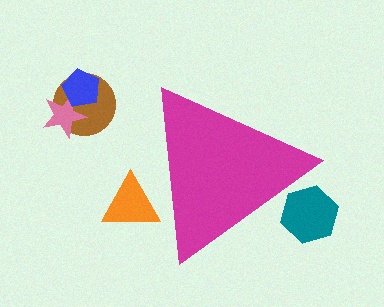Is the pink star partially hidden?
No, the pink star is fully visible.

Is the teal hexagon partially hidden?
Yes, the teal hexagon is partially hidden behind the magenta triangle.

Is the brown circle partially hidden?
No, the brown circle is fully visible.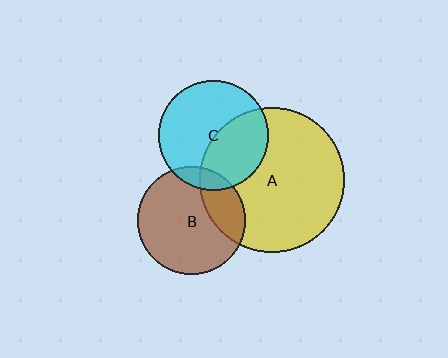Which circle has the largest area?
Circle A (yellow).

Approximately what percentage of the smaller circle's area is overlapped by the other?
Approximately 10%.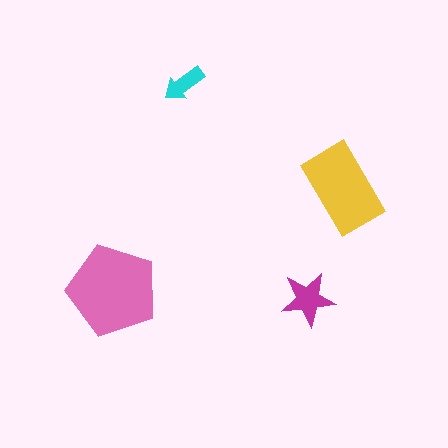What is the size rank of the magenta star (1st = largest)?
3rd.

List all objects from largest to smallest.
The pink pentagon, the yellow rectangle, the magenta star, the cyan arrow.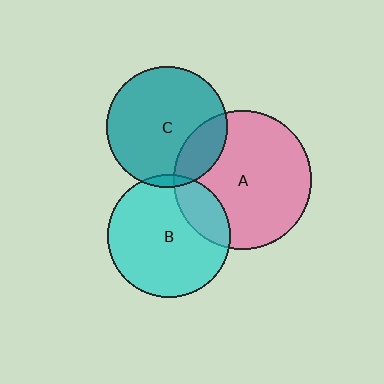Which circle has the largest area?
Circle A (pink).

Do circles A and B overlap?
Yes.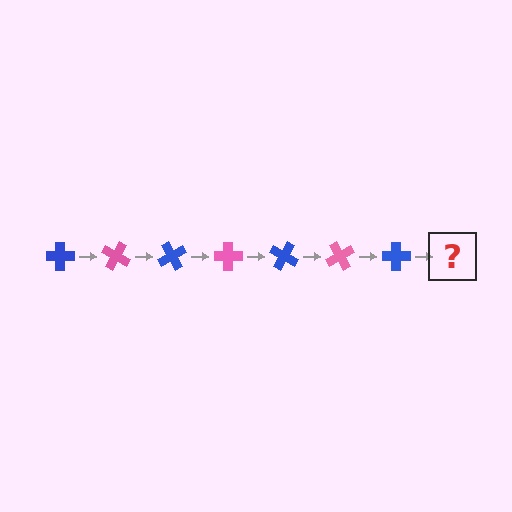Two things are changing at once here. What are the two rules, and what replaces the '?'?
The two rules are that it rotates 30 degrees each step and the color cycles through blue and pink. The '?' should be a pink cross, rotated 210 degrees from the start.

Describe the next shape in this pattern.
It should be a pink cross, rotated 210 degrees from the start.